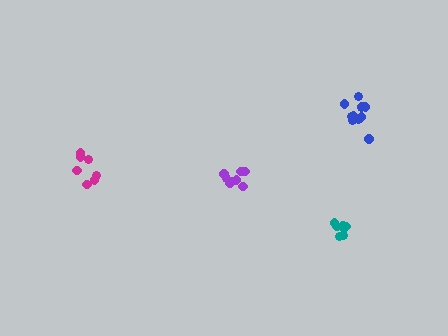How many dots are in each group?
Group 1: 11 dots, Group 2: 7 dots, Group 3: 8 dots, Group 4: 7 dots (33 total).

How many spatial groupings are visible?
There are 4 spatial groupings.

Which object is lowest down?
The teal cluster is bottommost.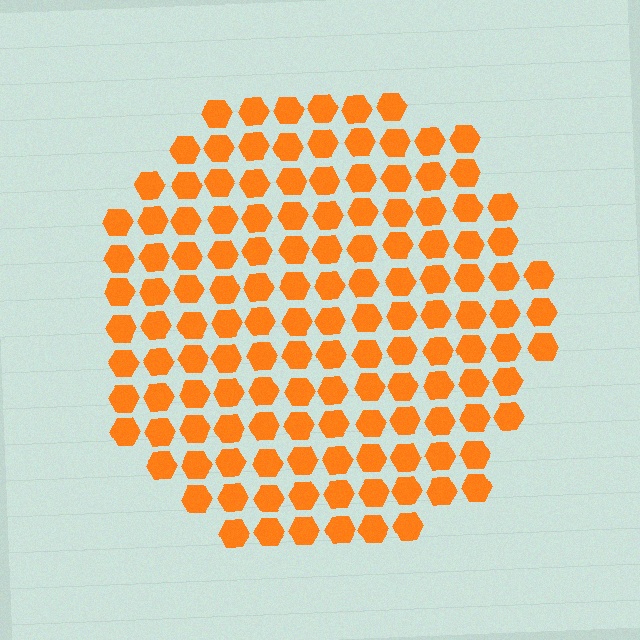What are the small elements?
The small elements are hexagons.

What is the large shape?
The large shape is a circle.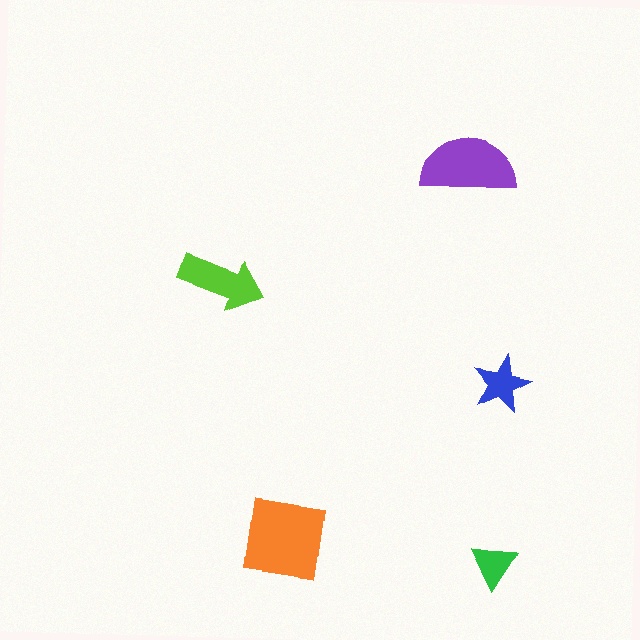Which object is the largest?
The orange square.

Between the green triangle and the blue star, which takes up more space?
The blue star.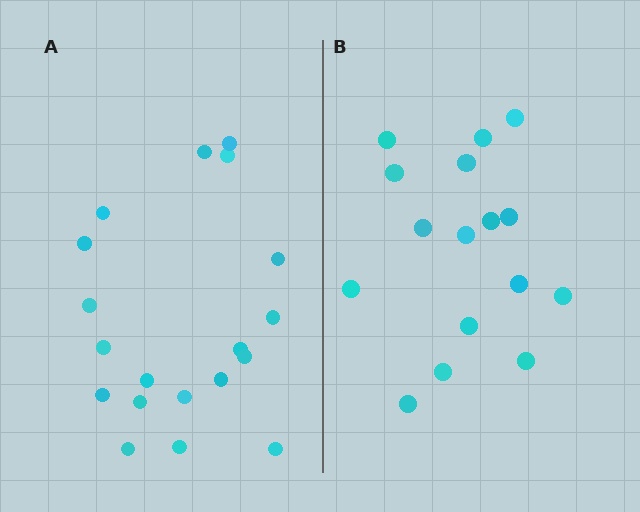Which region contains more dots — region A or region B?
Region A (the left region) has more dots.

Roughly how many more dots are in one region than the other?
Region A has just a few more — roughly 2 or 3 more dots than region B.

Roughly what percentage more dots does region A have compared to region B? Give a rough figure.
About 20% more.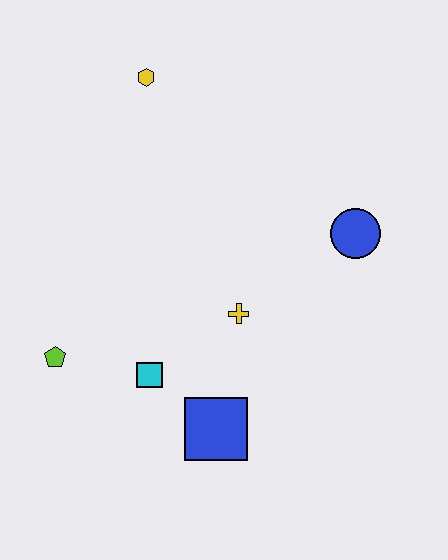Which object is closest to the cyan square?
The blue square is closest to the cyan square.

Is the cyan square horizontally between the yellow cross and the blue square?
No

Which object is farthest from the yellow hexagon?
The blue square is farthest from the yellow hexagon.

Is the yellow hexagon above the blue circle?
Yes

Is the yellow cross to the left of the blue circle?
Yes